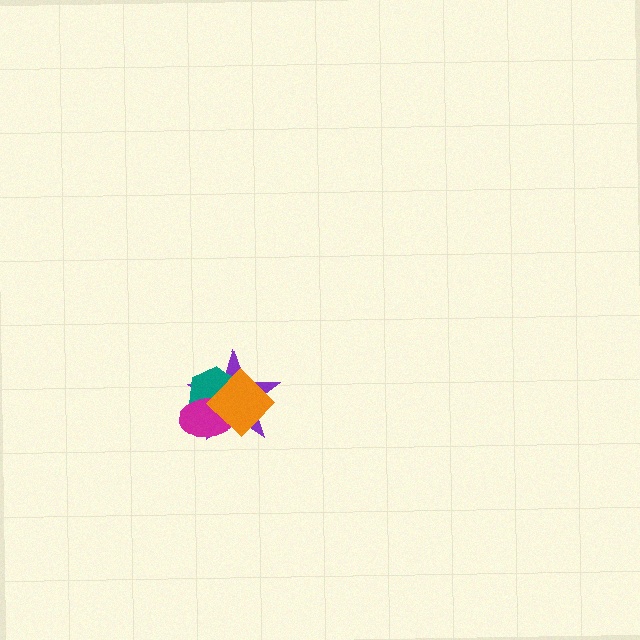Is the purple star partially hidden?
Yes, it is partially covered by another shape.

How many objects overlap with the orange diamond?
3 objects overlap with the orange diamond.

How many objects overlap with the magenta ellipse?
3 objects overlap with the magenta ellipse.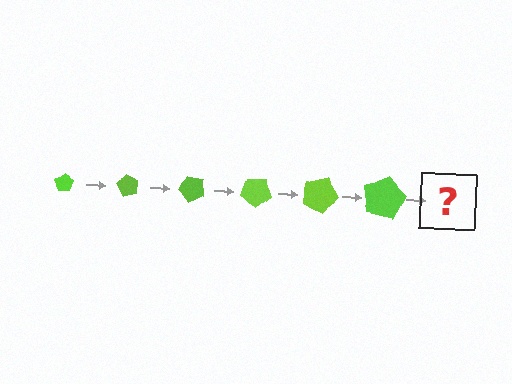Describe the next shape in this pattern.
It should be a pentagon, larger than the previous one and rotated 360 degrees from the start.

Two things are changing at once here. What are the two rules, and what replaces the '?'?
The two rules are that the pentagon grows larger each step and it rotates 60 degrees each step. The '?' should be a pentagon, larger than the previous one and rotated 360 degrees from the start.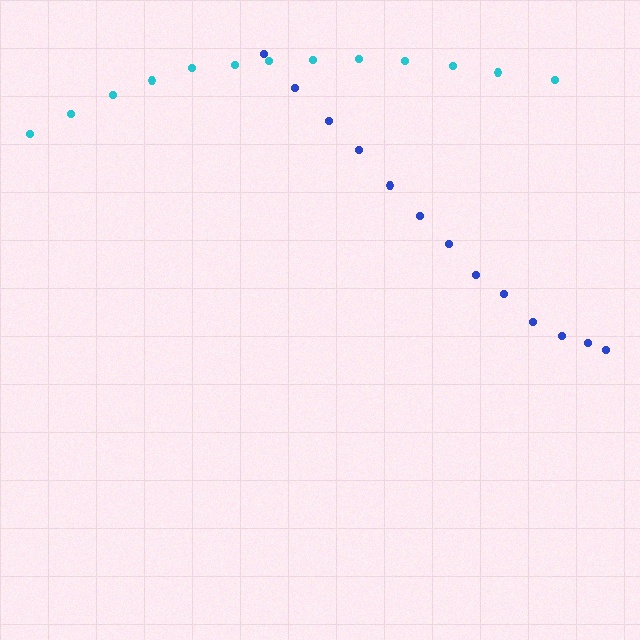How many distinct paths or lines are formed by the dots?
There are 2 distinct paths.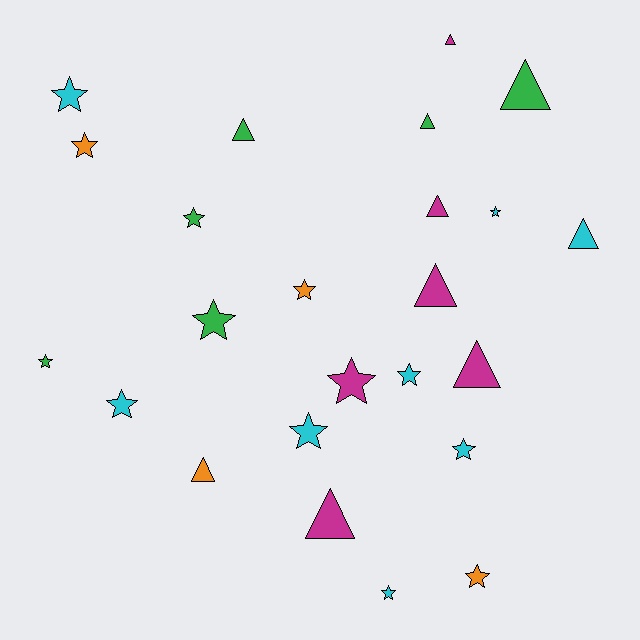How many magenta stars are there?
There is 1 magenta star.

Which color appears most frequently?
Cyan, with 8 objects.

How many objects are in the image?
There are 24 objects.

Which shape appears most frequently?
Star, with 14 objects.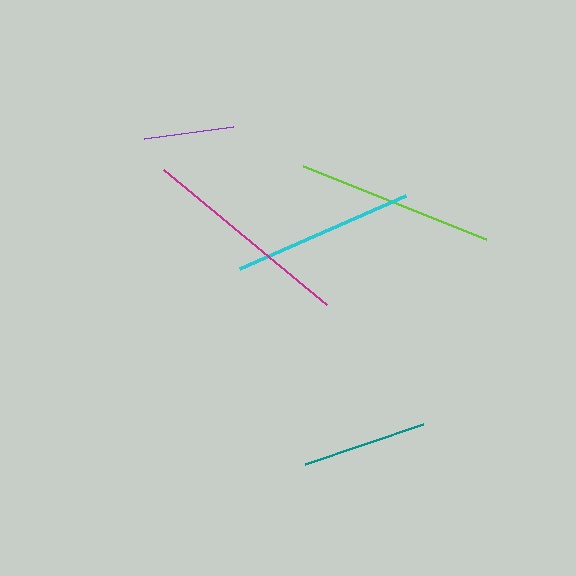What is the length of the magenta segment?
The magenta segment is approximately 211 pixels long.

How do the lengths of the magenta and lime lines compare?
The magenta and lime lines are approximately the same length.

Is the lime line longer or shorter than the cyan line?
The lime line is longer than the cyan line.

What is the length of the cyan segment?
The cyan segment is approximately 181 pixels long.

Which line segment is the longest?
The magenta line is the longest at approximately 211 pixels.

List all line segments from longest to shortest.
From longest to shortest: magenta, lime, cyan, teal, purple.